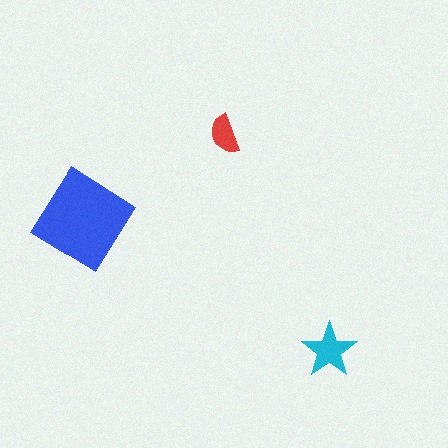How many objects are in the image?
There are 3 objects in the image.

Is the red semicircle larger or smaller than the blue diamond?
Smaller.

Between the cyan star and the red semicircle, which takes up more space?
The cyan star.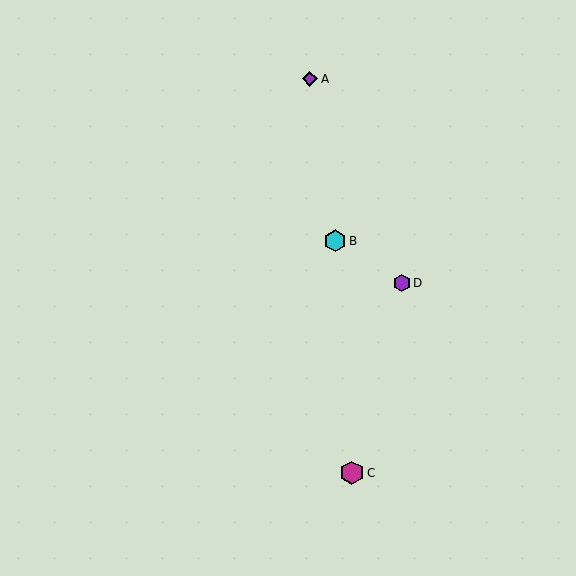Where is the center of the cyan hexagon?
The center of the cyan hexagon is at (335, 241).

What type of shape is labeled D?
Shape D is a purple hexagon.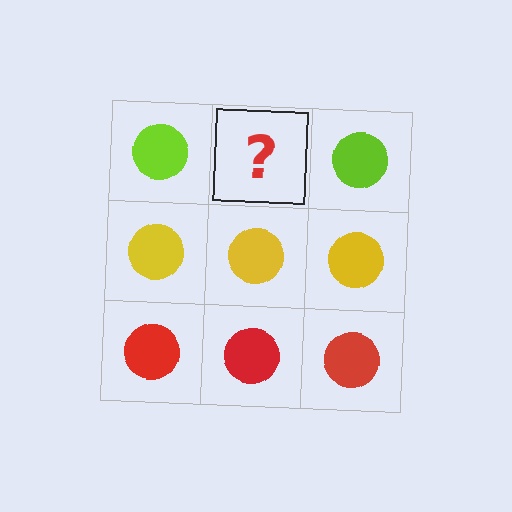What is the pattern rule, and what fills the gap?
The rule is that each row has a consistent color. The gap should be filled with a lime circle.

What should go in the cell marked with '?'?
The missing cell should contain a lime circle.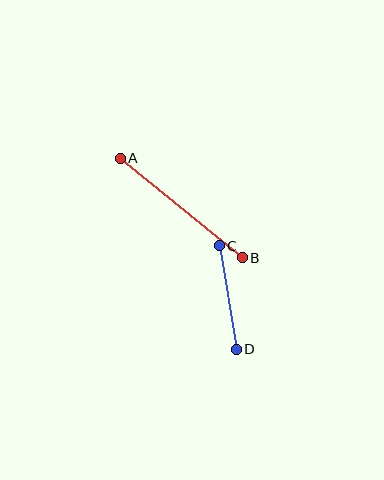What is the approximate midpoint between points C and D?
The midpoint is at approximately (228, 298) pixels.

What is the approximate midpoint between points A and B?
The midpoint is at approximately (181, 208) pixels.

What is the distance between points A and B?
The distance is approximately 157 pixels.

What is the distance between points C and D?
The distance is approximately 105 pixels.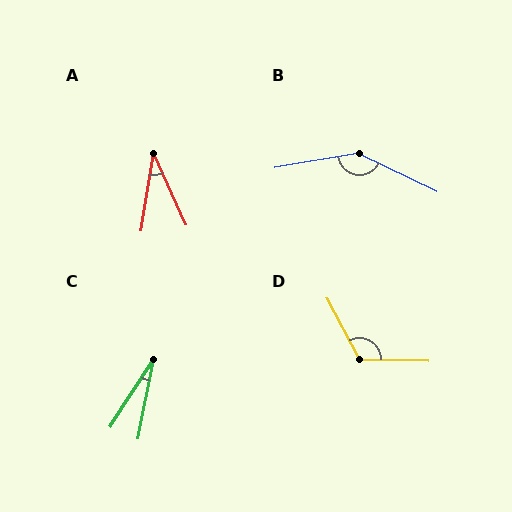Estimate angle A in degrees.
Approximately 34 degrees.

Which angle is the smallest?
C, at approximately 21 degrees.